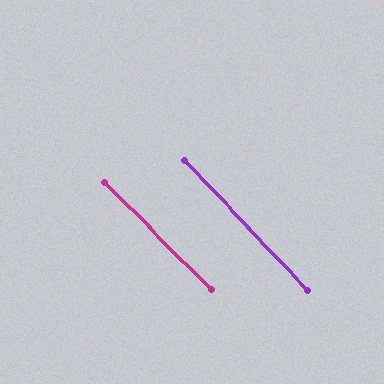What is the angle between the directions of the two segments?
Approximately 1 degree.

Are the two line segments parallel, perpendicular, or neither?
Parallel — their directions differ by only 1.4°.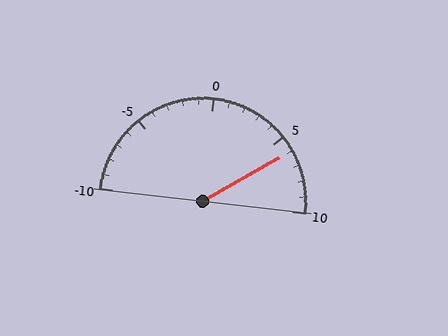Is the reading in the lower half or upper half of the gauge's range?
The reading is in the upper half of the range (-10 to 10).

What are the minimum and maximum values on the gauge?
The gauge ranges from -10 to 10.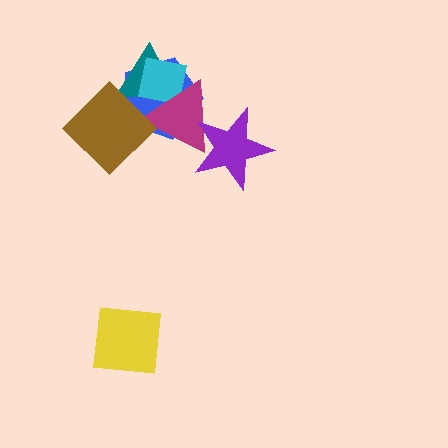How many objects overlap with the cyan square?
3 objects overlap with the cyan square.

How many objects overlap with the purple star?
1 object overlaps with the purple star.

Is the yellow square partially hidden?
No, no other shape covers it.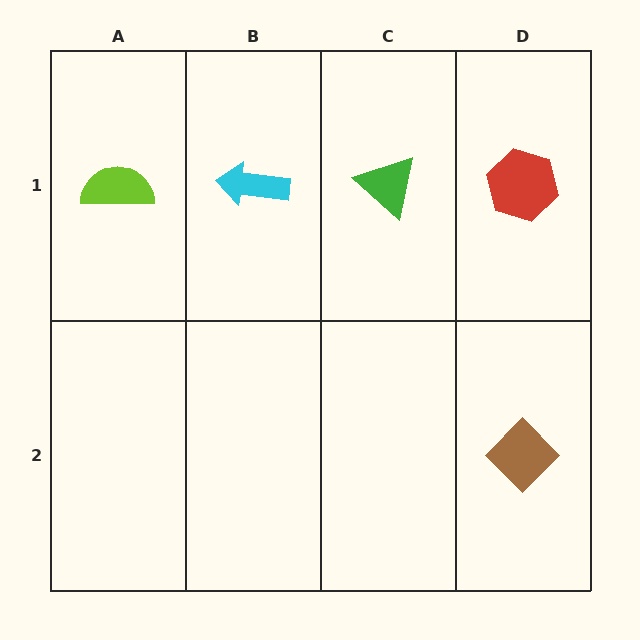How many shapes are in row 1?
4 shapes.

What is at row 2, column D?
A brown diamond.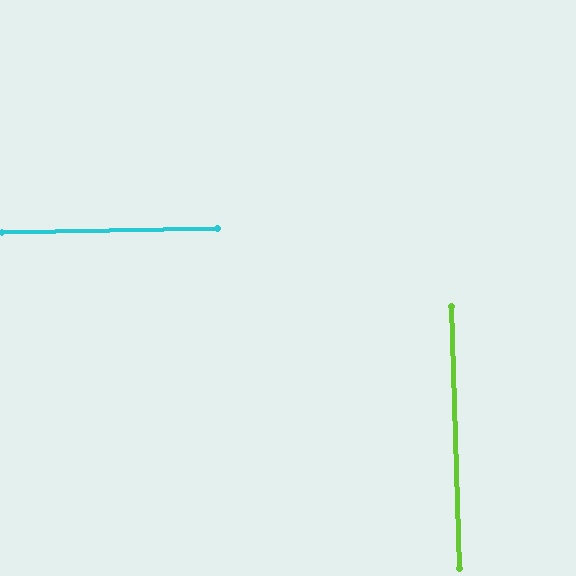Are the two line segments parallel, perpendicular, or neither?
Perpendicular — they meet at approximately 89°.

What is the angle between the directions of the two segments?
Approximately 89 degrees.